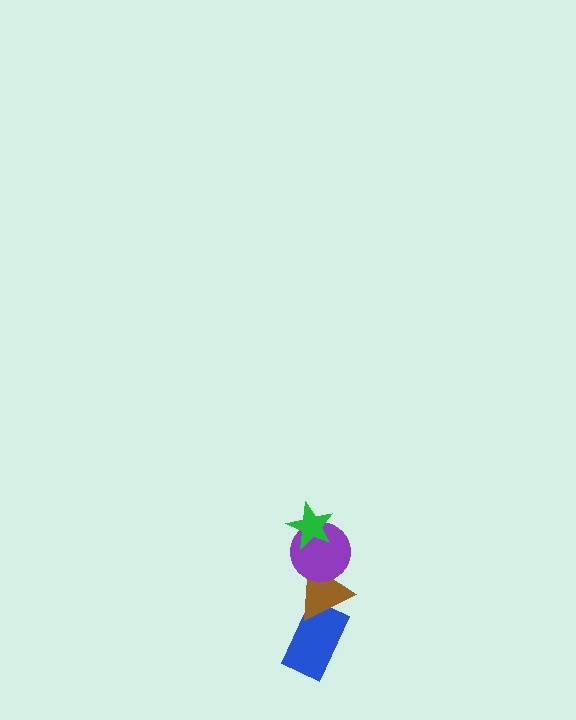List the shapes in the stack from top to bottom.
From top to bottom: the green star, the purple circle, the brown triangle, the blue rectangle.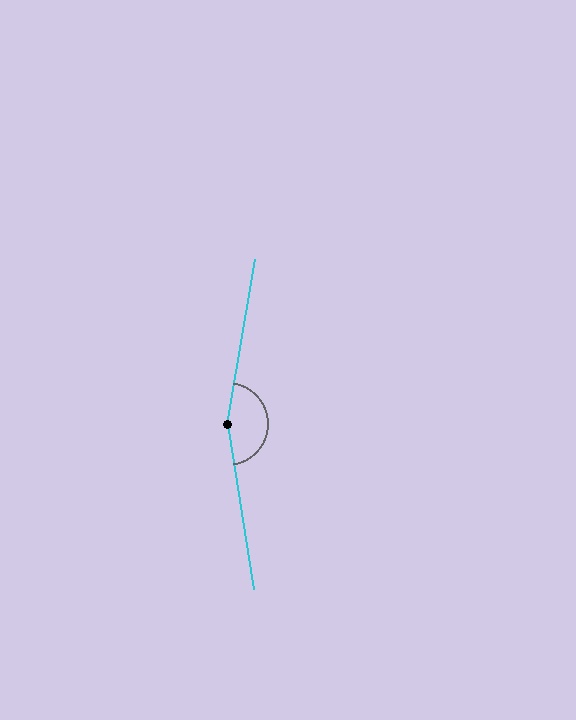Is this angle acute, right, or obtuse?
It is obtuse.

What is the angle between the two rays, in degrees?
Approximately 161 degrees.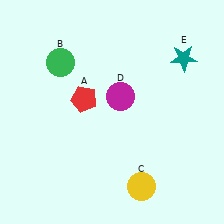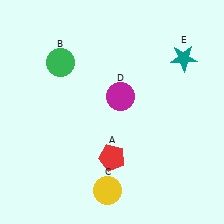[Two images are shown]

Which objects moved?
The objects that moved are: the red pentagon (A), the yellow circle (C).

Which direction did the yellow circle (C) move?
The yellow circle (C) moved left.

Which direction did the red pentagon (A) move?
The red pentagon (A) moved down.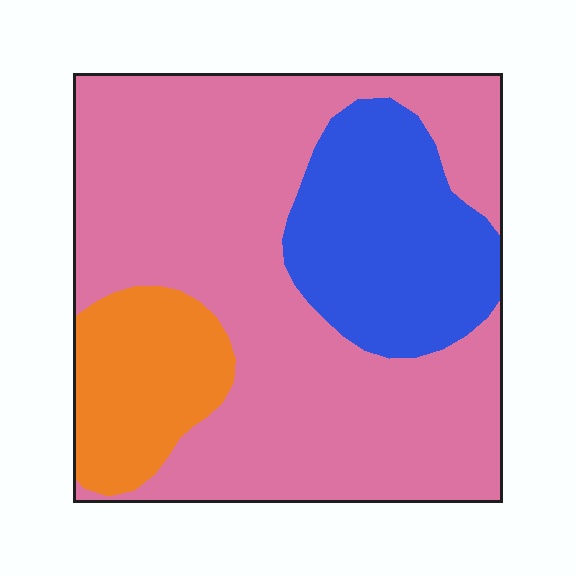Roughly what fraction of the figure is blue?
Blue covers 22% of the figure.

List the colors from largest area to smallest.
From largest to smallest: pink, blue, orange.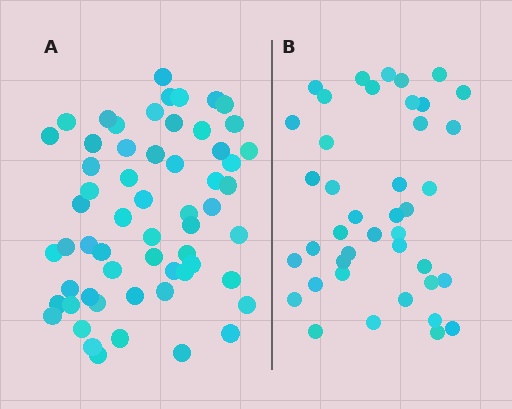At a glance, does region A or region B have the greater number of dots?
Region A (the left region) has more dots.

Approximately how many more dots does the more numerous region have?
Region A has approximately 20 more dots than region B.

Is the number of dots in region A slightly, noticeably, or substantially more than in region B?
Region A has noticeably more, but not dramatically so. The ratio is roughly 1.4 to 1.